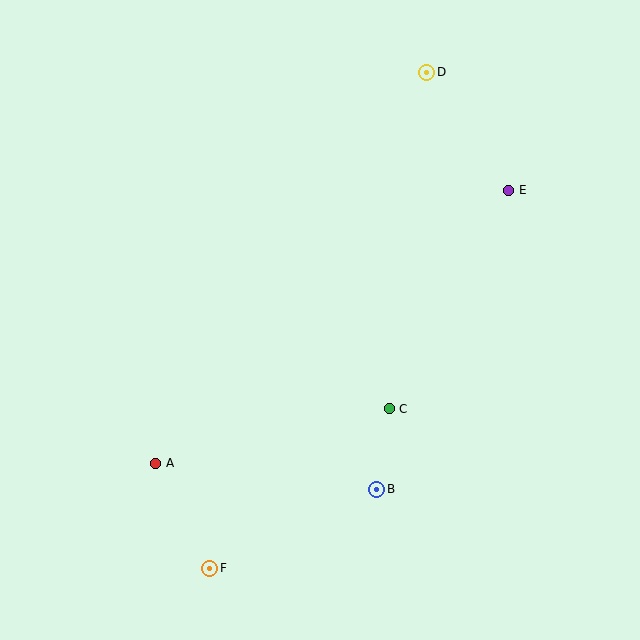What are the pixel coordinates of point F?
Point F is at (210, 568).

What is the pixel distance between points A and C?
The distance between A and C is 240 pixels.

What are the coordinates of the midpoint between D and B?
The midpoint between D and B is at (402, 281).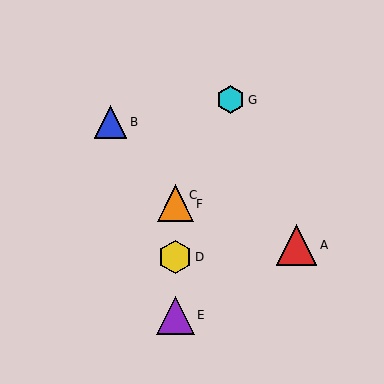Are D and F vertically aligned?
Yes, both are at x≈175.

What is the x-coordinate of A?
Object A is at x≈296.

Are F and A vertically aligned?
No, F is at x≈175 and A is at x≈296.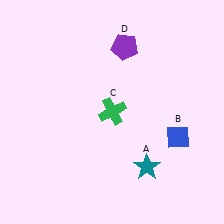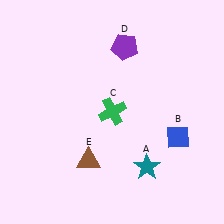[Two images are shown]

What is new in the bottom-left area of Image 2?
A brown triangle (E) was added in the bottom-left area of Image 2.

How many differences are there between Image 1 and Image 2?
There is 1 difference between the two images.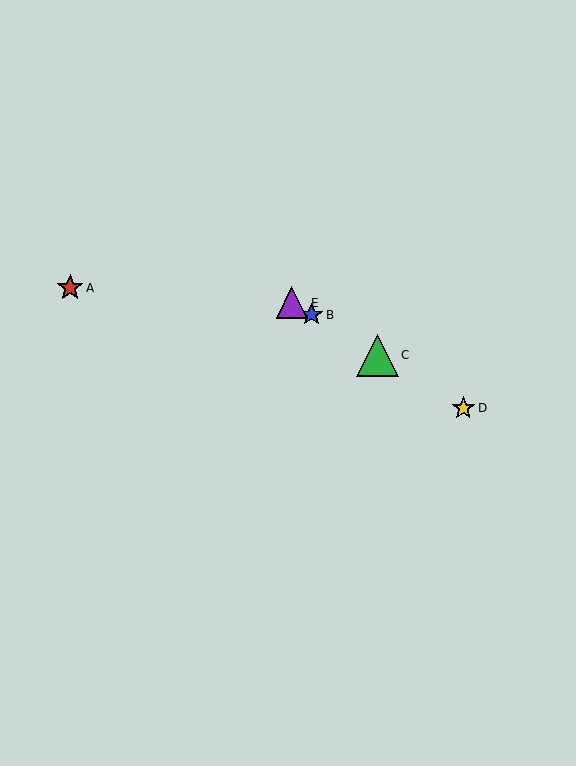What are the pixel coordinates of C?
Object C is at (377, 355).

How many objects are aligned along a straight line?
4 objects (B, C, D, E) are aligned along a straight line.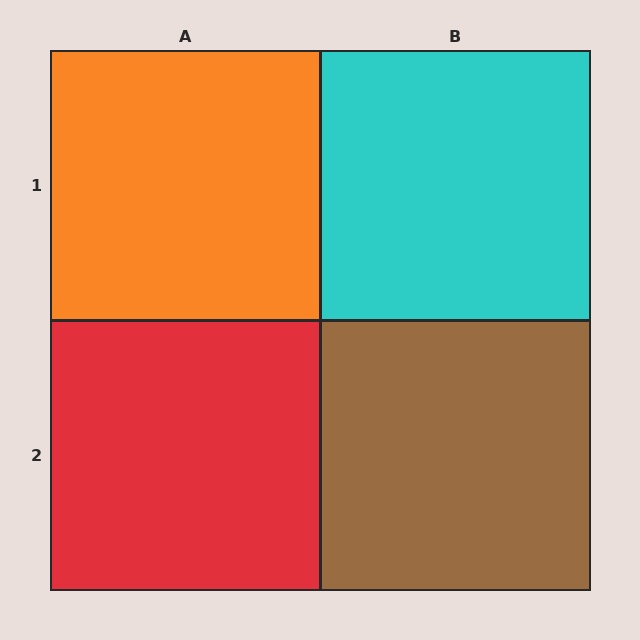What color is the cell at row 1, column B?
Cyan.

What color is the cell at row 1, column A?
Orange.